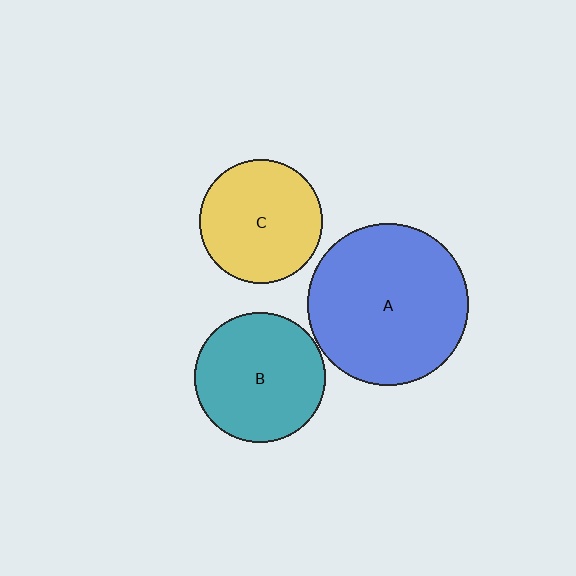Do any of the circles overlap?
No, none of the circles overlap.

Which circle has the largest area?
Circle A (blue).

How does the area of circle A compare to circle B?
Approximately 1.5 times.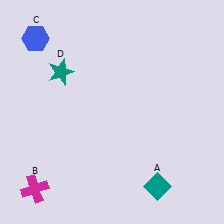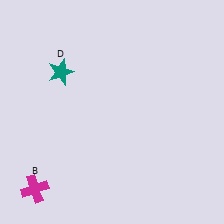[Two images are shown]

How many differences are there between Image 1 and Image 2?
There are 2 differences between the two images.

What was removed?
The blue hexagon (C), the teal diamond (A) were removed in Image 2.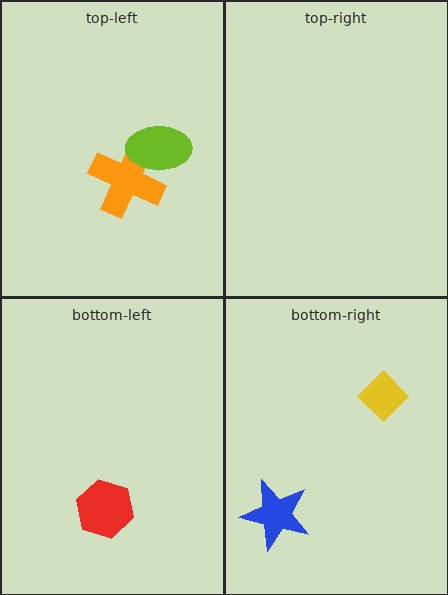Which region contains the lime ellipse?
The top-left region.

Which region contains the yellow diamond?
The bottom-right region.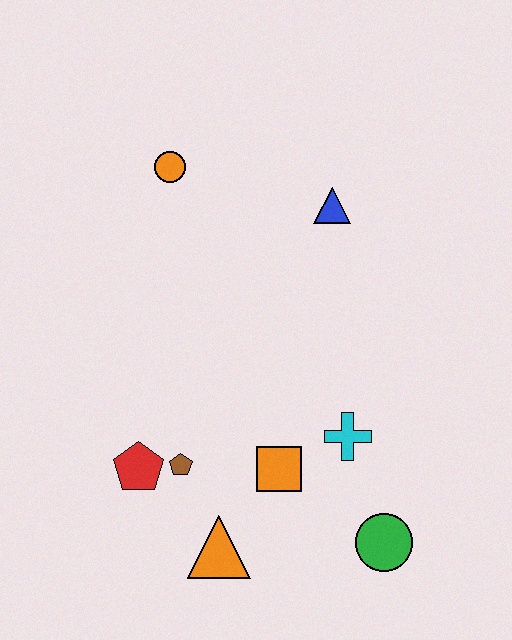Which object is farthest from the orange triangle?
The orange circle is farthest from the orange triangle.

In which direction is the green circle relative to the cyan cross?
The green circle is below the cyan cross.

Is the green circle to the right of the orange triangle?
Yes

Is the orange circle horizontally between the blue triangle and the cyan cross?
No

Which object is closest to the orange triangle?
The brown pentagon is closest to the orange triangle.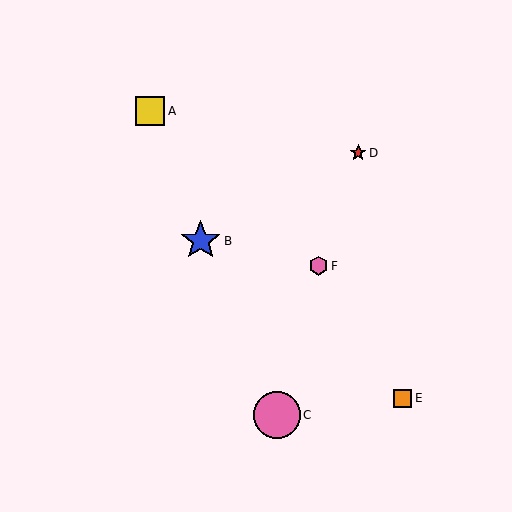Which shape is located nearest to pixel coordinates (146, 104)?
The yellow square (labeled A) at (150, 111) is nearest to that location.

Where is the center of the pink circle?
The center of the pink circle is at (277, 415).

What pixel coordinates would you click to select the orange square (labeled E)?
Click at (403, 398) to select the orange square E.